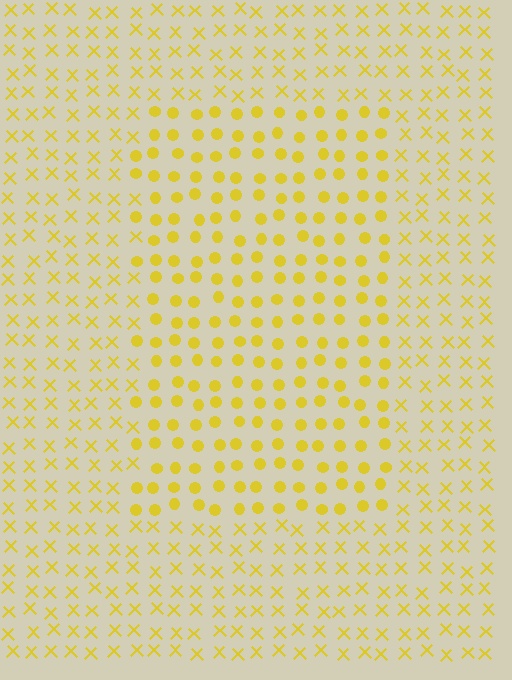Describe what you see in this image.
The image is filled with small yellow elements arranged in a uniform grid. A rectangle-shaped region contains circles, while the surrounding area contains X marks. The boundary is defined purely by the change in element shape.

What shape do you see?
I see a rectangle.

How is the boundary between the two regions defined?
The boundary is defined by a change in element shape: circles inside vs. X marks outside. All elements share the same color and spacing.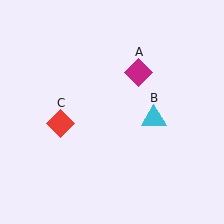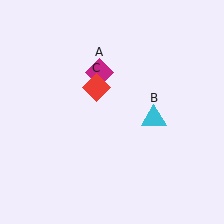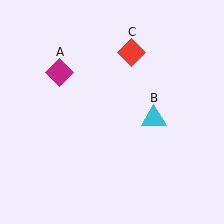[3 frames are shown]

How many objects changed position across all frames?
2 objects changed position: magenta diamond (object A), red diamond (object C).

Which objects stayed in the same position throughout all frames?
Cyan triangle (object B) remained stationary.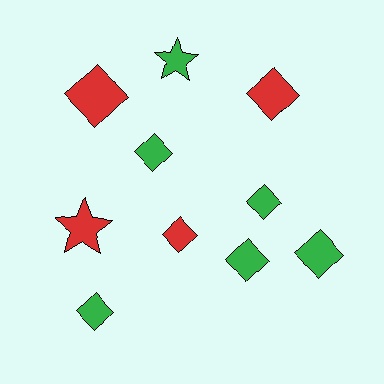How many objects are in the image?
There are 10 objects.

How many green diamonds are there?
There are 5 green diamonds.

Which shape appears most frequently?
Diamond, with 8 objects.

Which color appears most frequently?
Green, with 6 objects.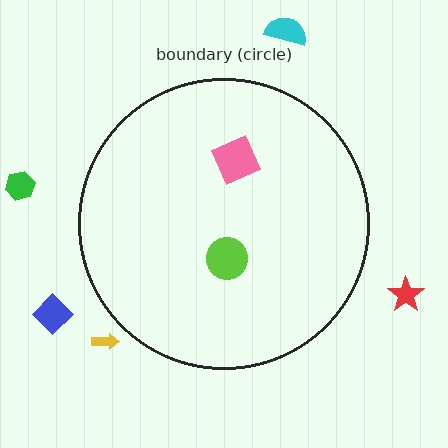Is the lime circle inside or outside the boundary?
Inside.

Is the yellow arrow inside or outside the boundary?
Outside.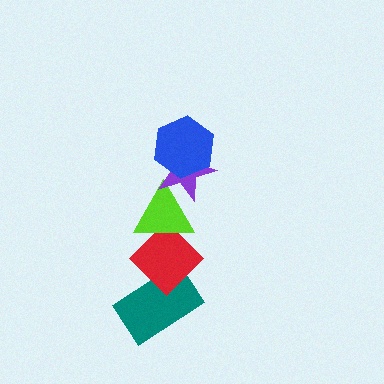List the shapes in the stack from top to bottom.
From top to bottom: the blue hexagon, the purple star, the lime triangle, the red diamond, the teal rectangle.